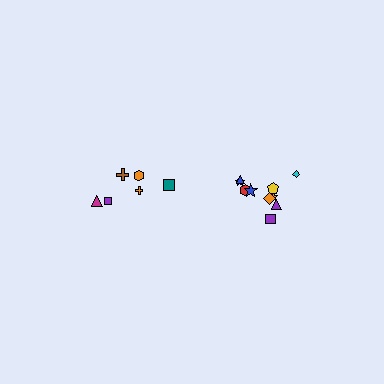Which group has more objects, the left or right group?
The right group.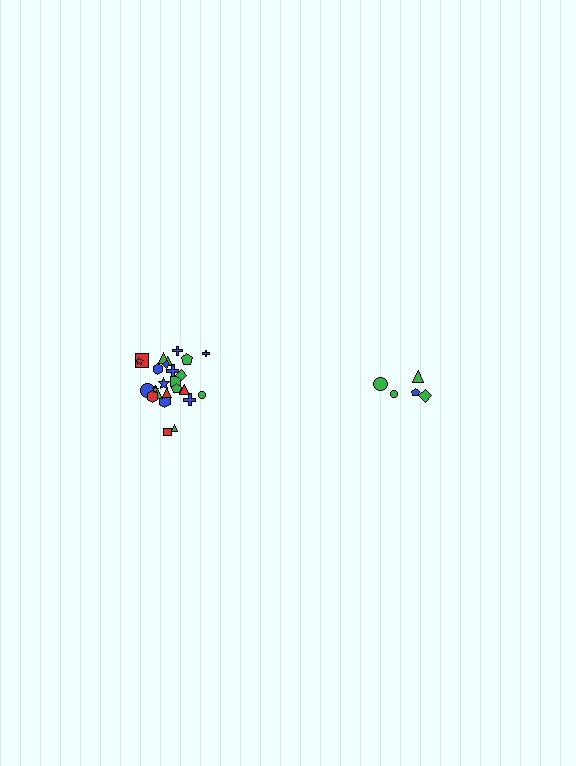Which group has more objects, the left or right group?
The left group.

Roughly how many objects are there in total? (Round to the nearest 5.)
Roughly 30 objects in total.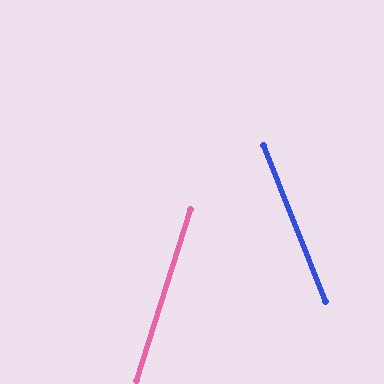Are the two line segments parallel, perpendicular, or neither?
Neither parallel nor perpendicular — they differ by about 39°.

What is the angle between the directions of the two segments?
Approximately 39 degrees.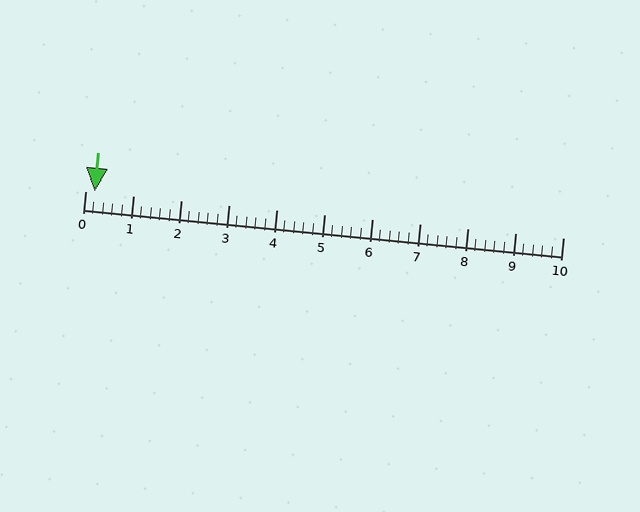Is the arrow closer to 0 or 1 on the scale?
The arrow is closer to 0.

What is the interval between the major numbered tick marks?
The major tick marks are spaced 1 units apart.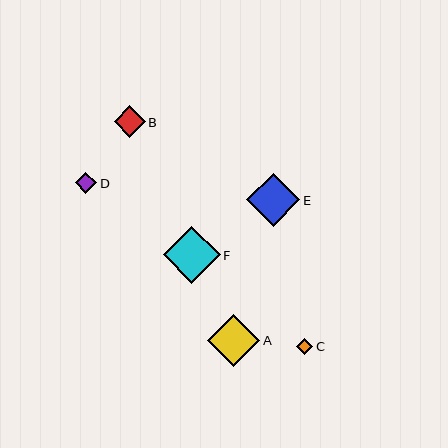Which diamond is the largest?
Diamond F is the largest with a size of approximately 57 pixels.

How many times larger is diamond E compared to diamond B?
Diamond E is approximately 1.7 times the size of diamond B.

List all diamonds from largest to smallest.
From largest to smallest: F, E, A, B, D, C.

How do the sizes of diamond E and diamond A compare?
Diamond E and diamond A are approximately the same size.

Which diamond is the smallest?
Diamond C is the smallest with a size of approximately 16 pixels.